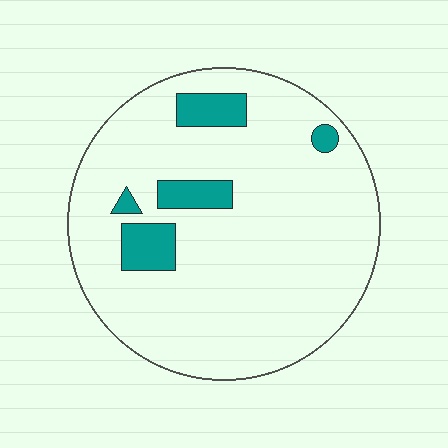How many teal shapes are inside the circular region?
5.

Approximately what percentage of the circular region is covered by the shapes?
Approximately 10%.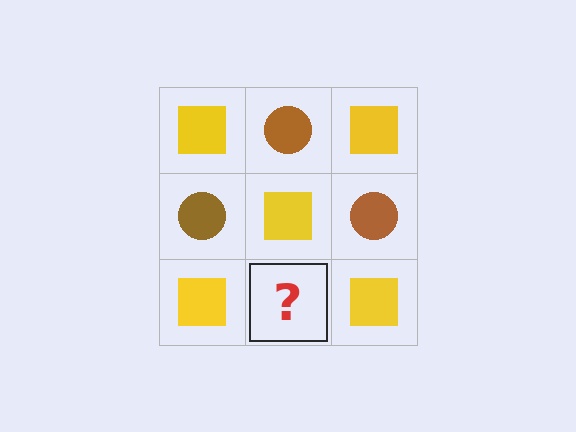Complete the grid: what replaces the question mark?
The question mark should be replaced with a brown circle.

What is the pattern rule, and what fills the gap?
The rule is that it alternates yellow square and brown circle in a checkerboard pattern. The gap should be filled with a brown circle.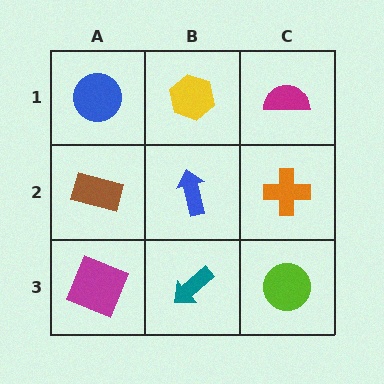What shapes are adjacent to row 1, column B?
A blue arrow (row 2, column B), a blue circle (row 1, column A), a magenta semicircle (row 1, column C).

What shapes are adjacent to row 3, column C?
An orange cross (row 2, column C), a teal arrow (row 3, column B).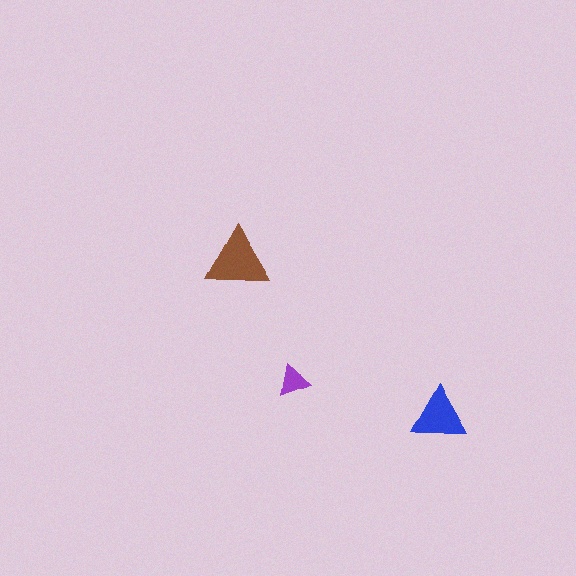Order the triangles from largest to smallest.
the brown one, the blue one, the purple one.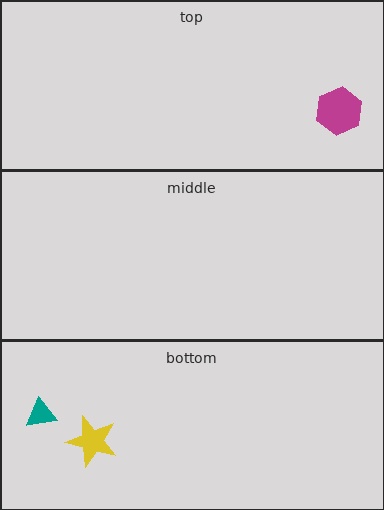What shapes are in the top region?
The magenta hexagon.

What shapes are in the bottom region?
The teal triangle, the yellow star.